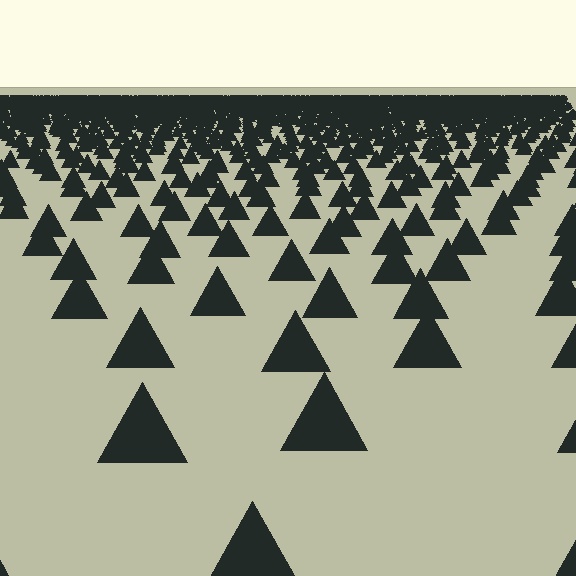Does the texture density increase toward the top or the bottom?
Density increases toward the top.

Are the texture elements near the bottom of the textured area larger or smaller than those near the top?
Larger. Near the bottom, elements are closer to the viewer and appear at a bigger on-screen size.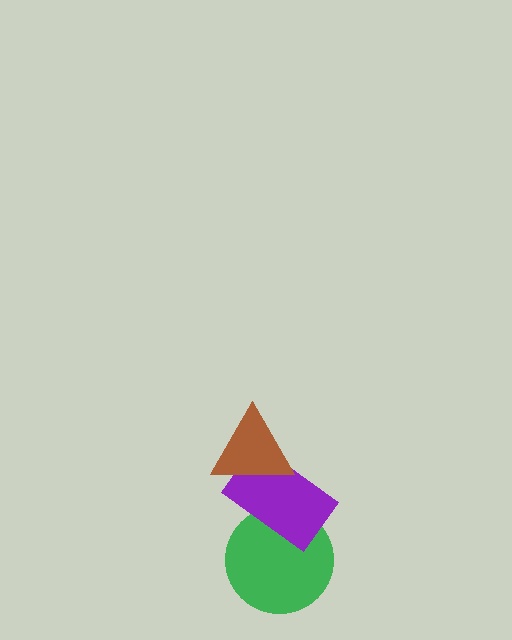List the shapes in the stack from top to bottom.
From top to bottom: the brown triangle, the purple rectangle, the green circle.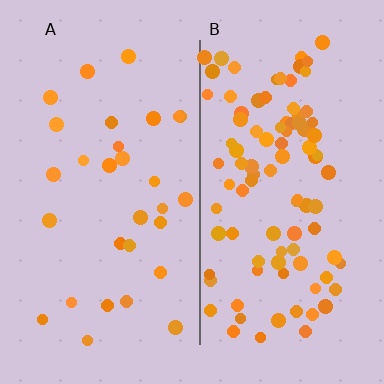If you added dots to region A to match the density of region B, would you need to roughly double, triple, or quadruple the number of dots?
Approximately triple.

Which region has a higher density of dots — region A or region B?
B (the right).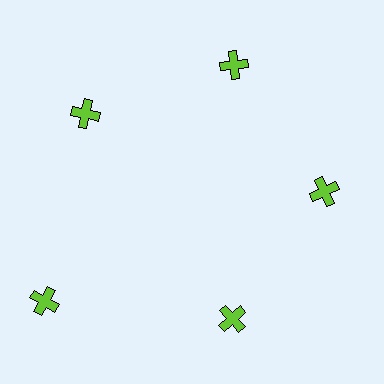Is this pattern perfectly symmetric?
No. The 5 lime crosses are arranged in a ring, but one element near the 8 o'clock position is pushed outward from the center, breaking the 5-fold rotational symmetry.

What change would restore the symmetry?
The symmetry would be restored by moving it inward, back onto the ring so that all 5 crosses sit at equal angles and equal distance from the center.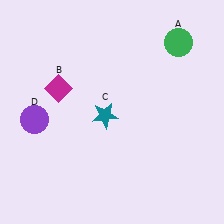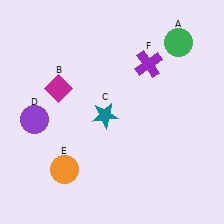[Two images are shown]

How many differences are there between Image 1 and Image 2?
There are 2 differences between the two images.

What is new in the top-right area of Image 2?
A purple cross (F) was added in the top-right area of Image 2.